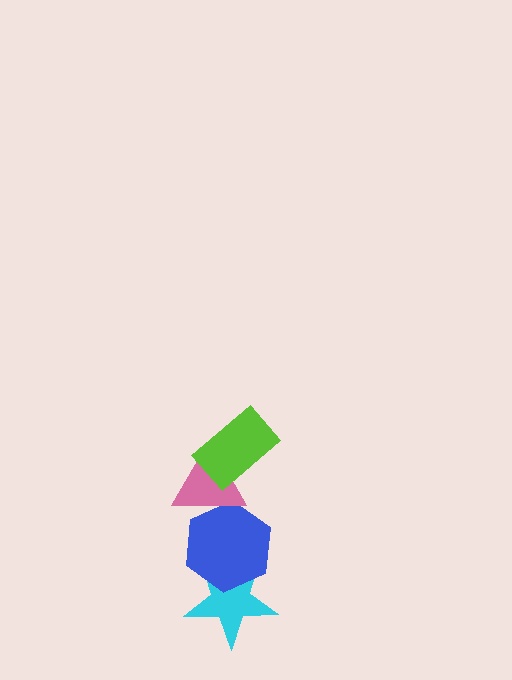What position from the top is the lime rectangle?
The lime rectangle is 1st from the top.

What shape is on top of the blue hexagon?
The pink triangle is on top of the blue hexagon.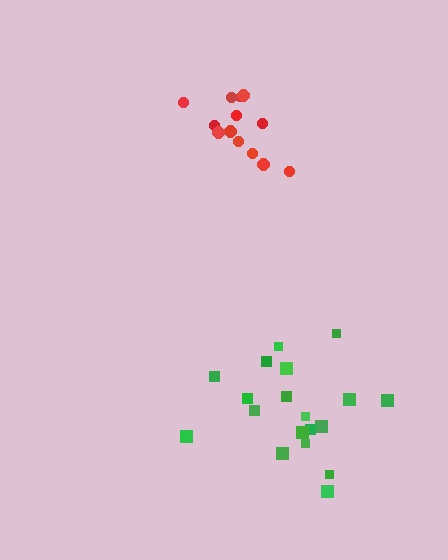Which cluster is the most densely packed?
Red.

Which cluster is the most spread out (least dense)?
Green.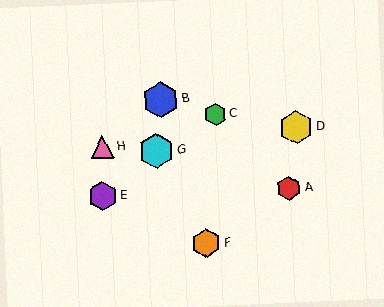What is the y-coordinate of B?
Object B is at y≈100.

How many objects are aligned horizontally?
2 objects (A, E) are aligned horizontally.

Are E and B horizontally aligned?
No, E is at y≈196 and B is at y≈100.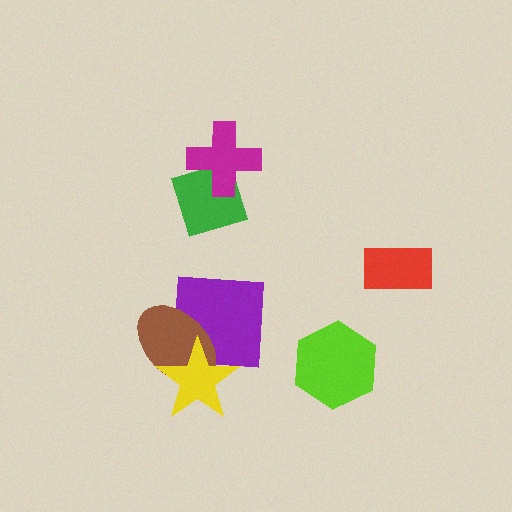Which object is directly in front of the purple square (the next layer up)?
The brown ellipse is directly in front of the purple square.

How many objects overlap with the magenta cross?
1 object overlaps with the magenta cross.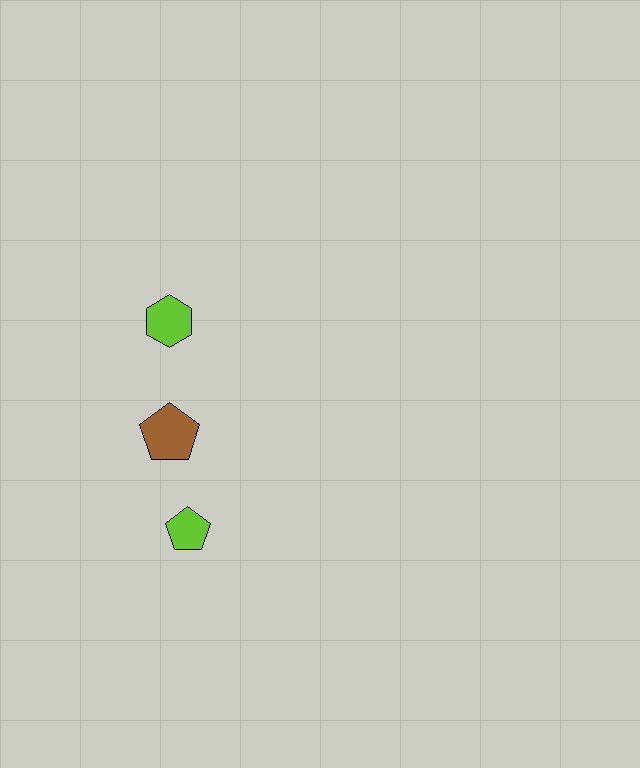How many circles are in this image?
There are no circles.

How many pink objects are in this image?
There are no pink objects.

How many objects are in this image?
There are 3 objects.